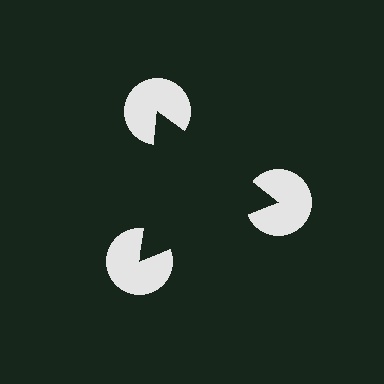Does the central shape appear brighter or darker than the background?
It typically appears slightly darker than the background, even though no actual brightness change is drawn.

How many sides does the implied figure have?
3 sides.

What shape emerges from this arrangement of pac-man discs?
An illusory triangle — its edges are inferred from the aligned wedge cuts in the pac-man discs, not physically drawn.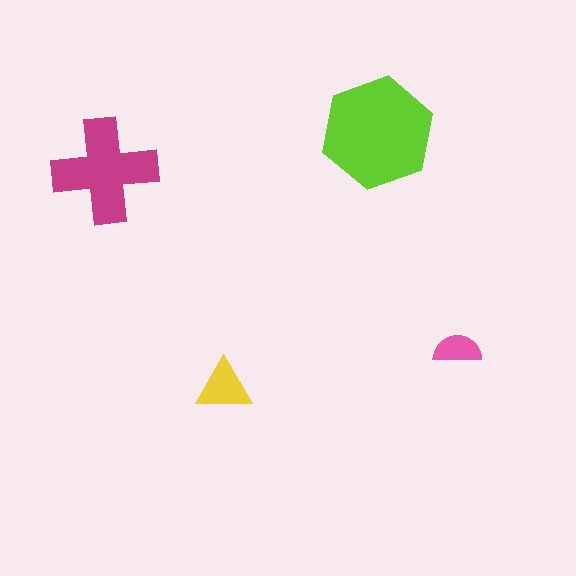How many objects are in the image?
There are 4 objects in the image.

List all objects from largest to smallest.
The lime hexagon, the magenta cross, the yellow triangle, the pink semicircle.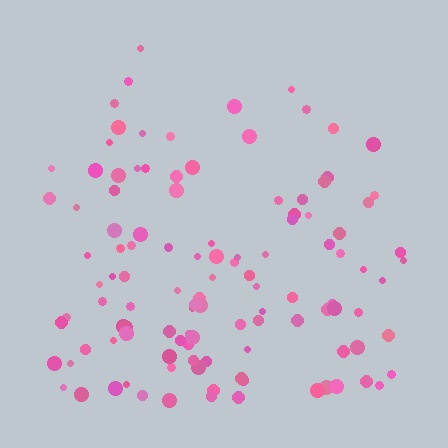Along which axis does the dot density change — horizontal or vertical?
Vertical.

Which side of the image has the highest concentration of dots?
The bottom.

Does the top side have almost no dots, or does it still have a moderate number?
Still a moderate number, just noticeably fewer than the bottom.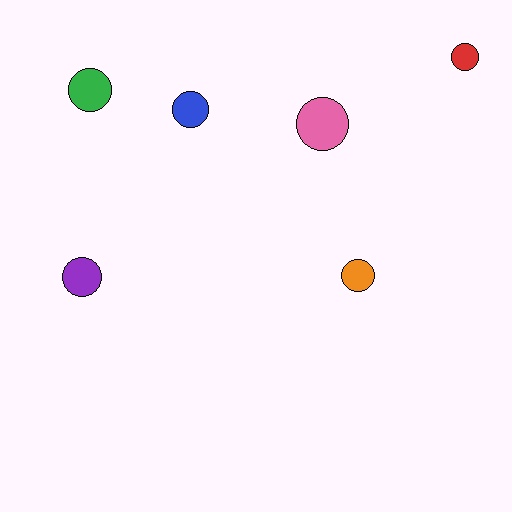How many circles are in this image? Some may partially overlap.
There are 6 circles.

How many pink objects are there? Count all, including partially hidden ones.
There is 1 pink object.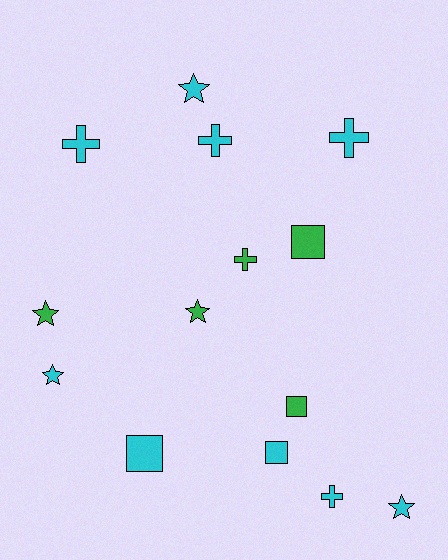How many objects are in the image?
There are 14 objects.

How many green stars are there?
There are 2 green stars.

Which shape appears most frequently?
Cross, with 5 objects.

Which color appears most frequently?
Cyan, with 9 objects.